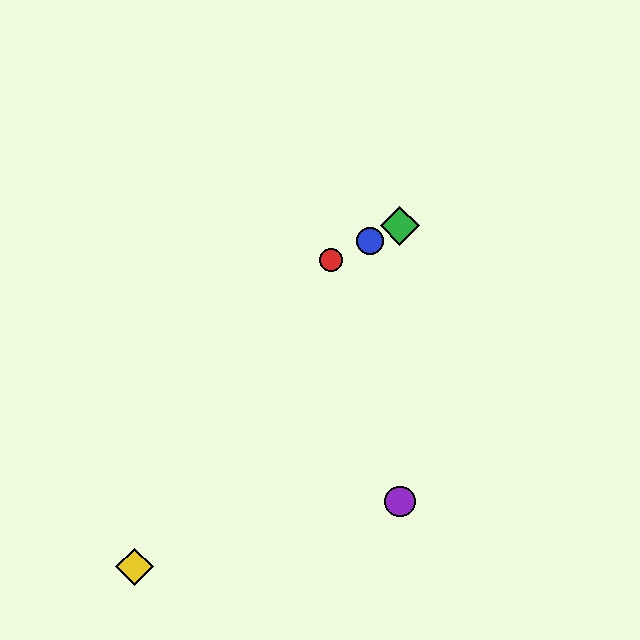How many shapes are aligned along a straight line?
3 shapes (the red circle, the blue circle, the green diamond) are aligned along a straight line.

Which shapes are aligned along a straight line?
The red circle, the blue circle, the green diamond are aligned along a straight line.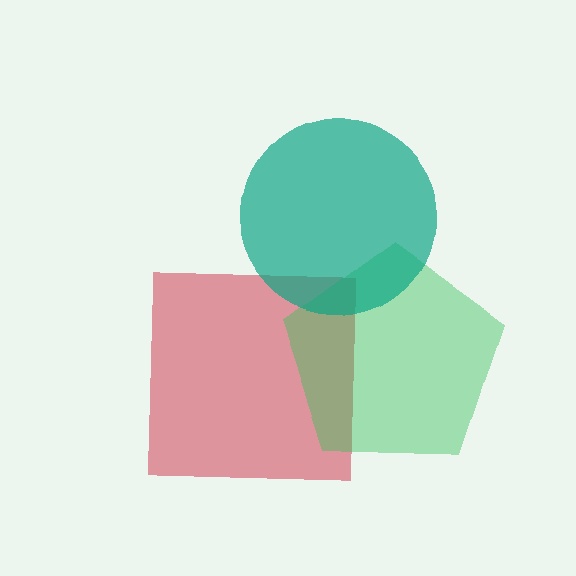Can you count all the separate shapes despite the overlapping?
Yes, there are 3 separate shapes.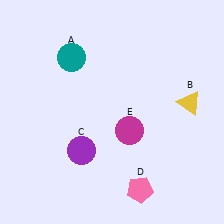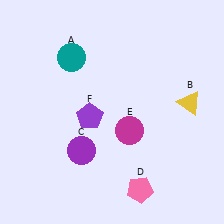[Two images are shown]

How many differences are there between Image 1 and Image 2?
There is 1 difference between the two images.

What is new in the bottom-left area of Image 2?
A purple pentagon (F) was added in the bottom-left area of Image 2.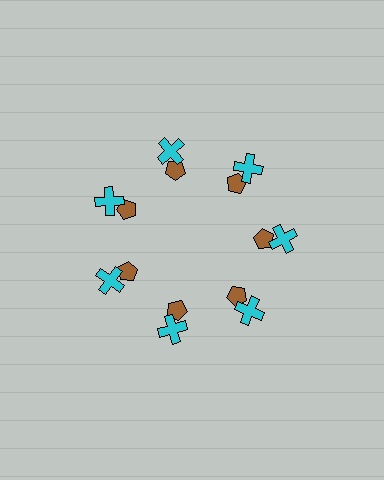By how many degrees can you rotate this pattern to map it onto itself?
The pattern maps onto itself every 51 degrees of rotation.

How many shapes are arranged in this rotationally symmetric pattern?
There are 14 shapes, arranged in 7 groups of 2.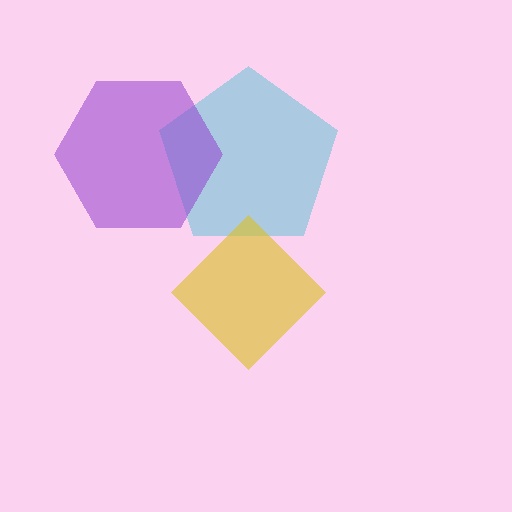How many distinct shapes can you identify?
There are 3 distinct shapes: a cyan pentagon, a yellow diamond, a purple hexagon.